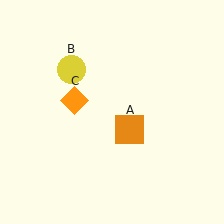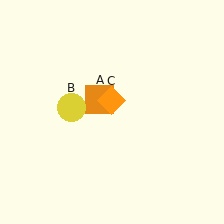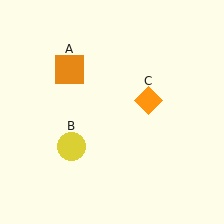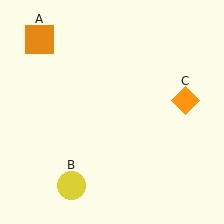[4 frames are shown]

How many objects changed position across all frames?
3 objects changed position: orange square (object A), yellow circle (object B), orange diamond (object C).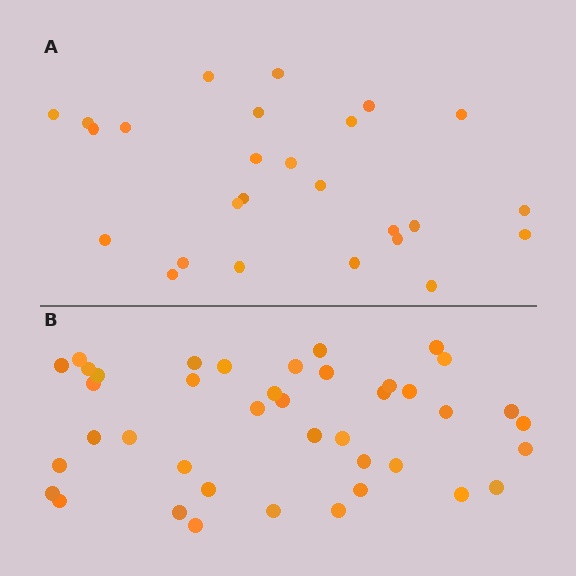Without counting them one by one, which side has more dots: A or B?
Region B (the bottom region) has more dots.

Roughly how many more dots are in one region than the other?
Region B has approximately 15 more dots than region A.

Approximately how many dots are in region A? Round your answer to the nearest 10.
About 30 dots. (The exact count is 26, which rounds to 30.)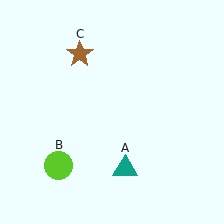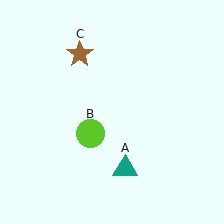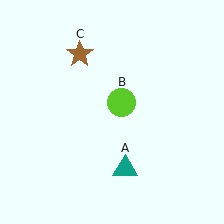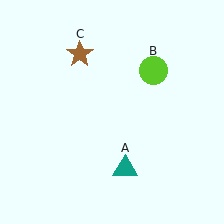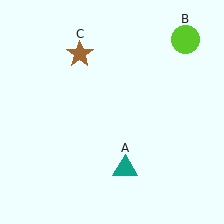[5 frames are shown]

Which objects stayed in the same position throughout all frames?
Teal triangle (object A) and brown star (object C) remained stationary.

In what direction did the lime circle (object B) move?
The lime circle (object B) moved up and to the right.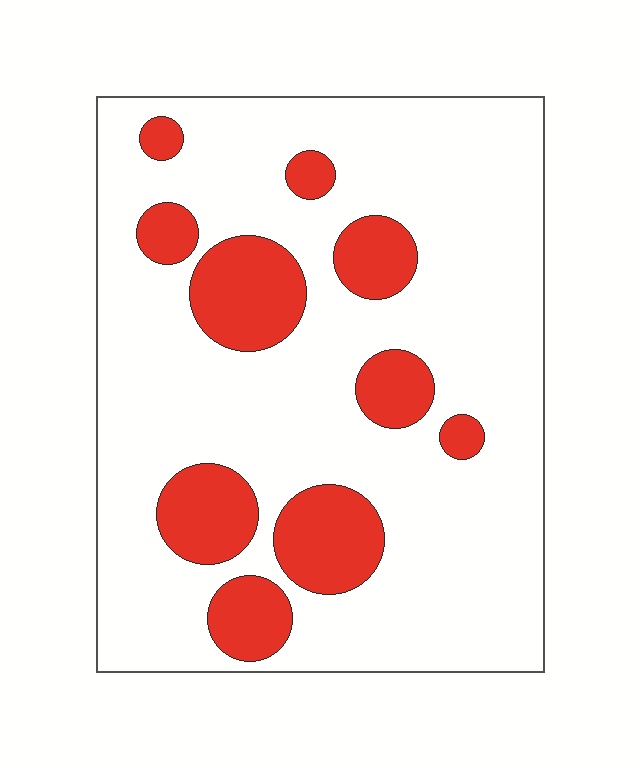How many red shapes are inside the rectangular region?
10.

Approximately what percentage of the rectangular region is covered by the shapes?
Approximately 20%.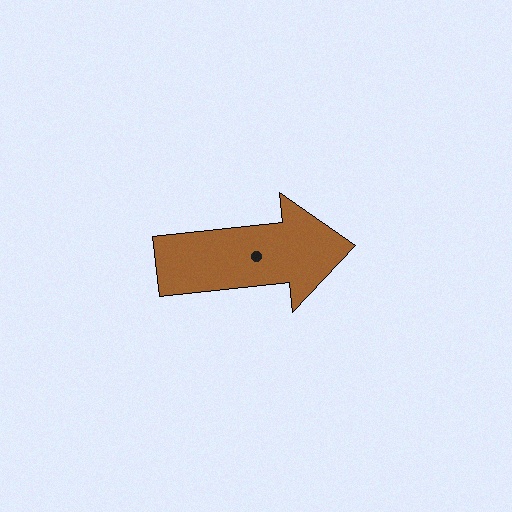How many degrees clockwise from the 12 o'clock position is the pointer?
Approximately 84 degrees.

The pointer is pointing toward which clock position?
Roughly 3 o'clock.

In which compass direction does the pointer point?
East.